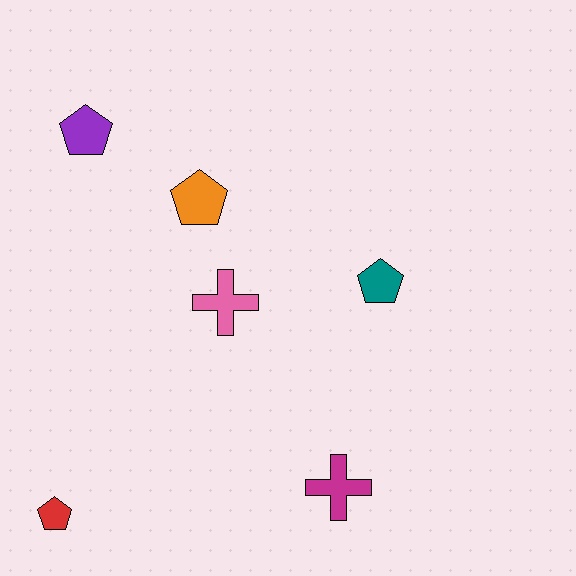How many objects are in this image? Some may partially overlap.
There are 6 objects.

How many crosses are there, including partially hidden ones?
There are 2 crosses.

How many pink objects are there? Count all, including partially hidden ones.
There is 1 pink object.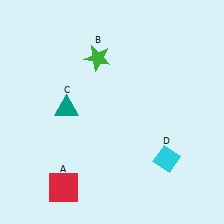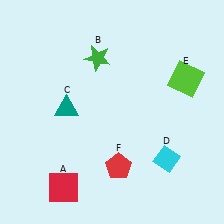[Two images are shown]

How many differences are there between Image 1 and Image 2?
There are 2 differences between the two images.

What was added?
A lime square (E), a red pentagon (F) were added in Image 2.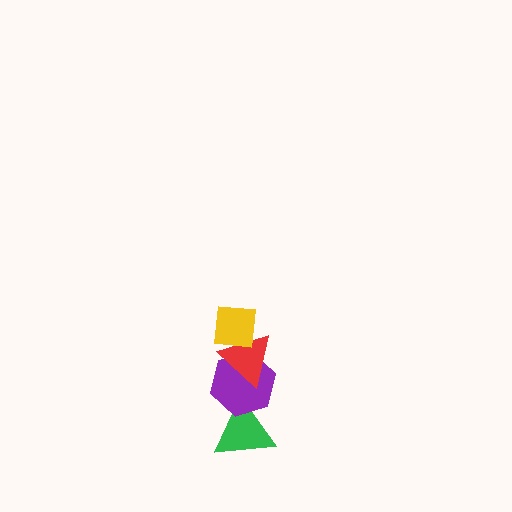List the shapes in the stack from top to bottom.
From top to bottom: the yellow square, the red triangle, the purple hexagon, the green triangle.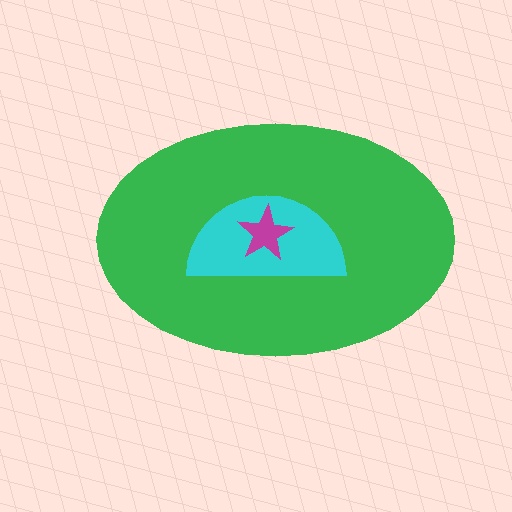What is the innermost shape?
The magenta star.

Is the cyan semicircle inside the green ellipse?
Yes.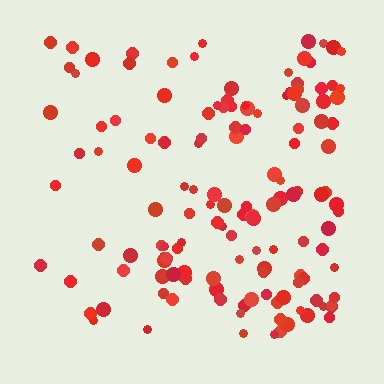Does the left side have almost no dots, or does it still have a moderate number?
Still a moderate number, just noticeably fewer than the right.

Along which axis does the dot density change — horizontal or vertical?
Horizontal.